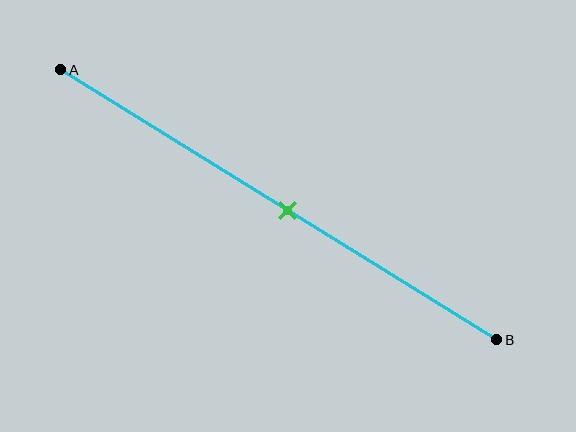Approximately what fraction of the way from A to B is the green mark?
The green mark is approximately 50% of the way from A to B.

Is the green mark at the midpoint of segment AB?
Yes, the mark is approximately at the midpoint.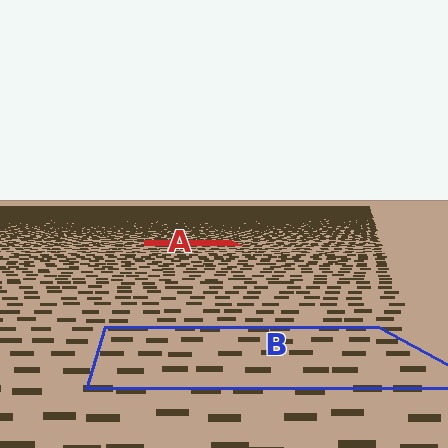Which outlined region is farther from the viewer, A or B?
Region A is farther from the viewer — the texture elements inside it appear smaller and more densely packed.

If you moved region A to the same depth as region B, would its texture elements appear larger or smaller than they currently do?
They would appear larger. At a closer depth, the same texture elements are projected at a bigger on-screen size.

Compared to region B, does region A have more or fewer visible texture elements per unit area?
Region A has more texture elements per unit area — they are packed more densely because it is farther away.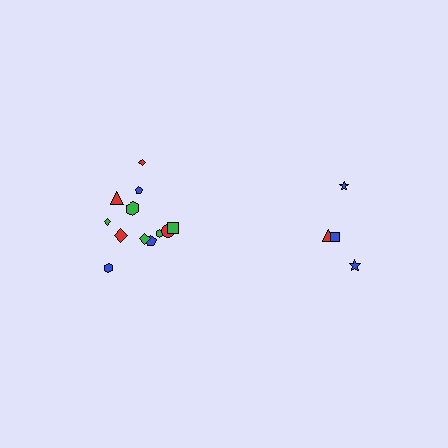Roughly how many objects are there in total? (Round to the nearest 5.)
Roughly 15 objects in total.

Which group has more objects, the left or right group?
The left group.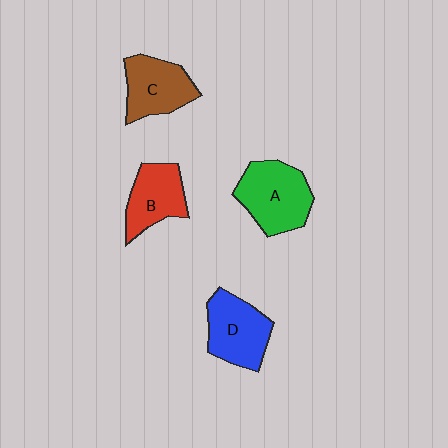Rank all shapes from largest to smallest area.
From largest to smallest: A (green), D (blue), C (brown), B (red).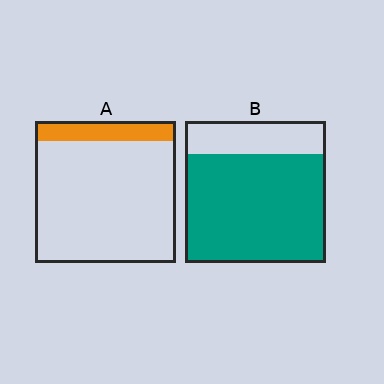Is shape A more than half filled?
No.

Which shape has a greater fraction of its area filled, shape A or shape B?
Shape B.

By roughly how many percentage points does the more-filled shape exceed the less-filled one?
By roughly 65 percentage points (B over A).